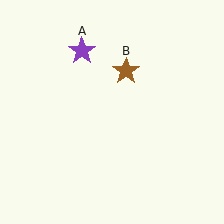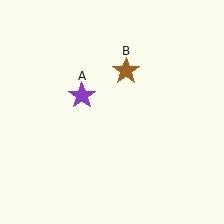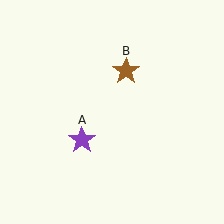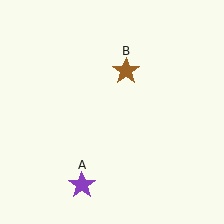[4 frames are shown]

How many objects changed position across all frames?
1 object changed position: purple star (object A).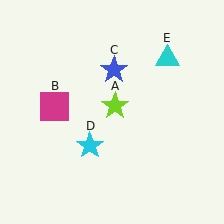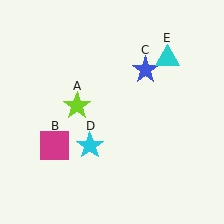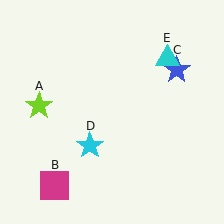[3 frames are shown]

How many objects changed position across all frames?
3 objects changed position: lime star (object A), magenta square (object B), blue star (object C).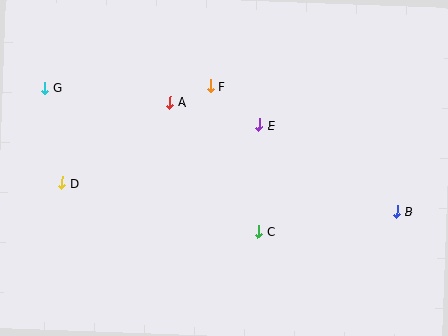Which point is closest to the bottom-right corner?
Point B is closest to the bottom-right corner.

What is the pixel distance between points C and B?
The distance between C and B is 140 pixels.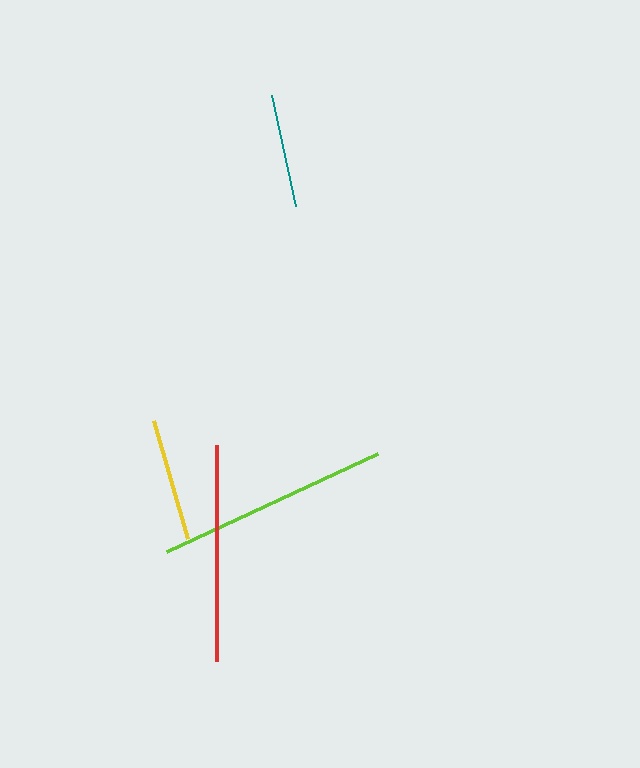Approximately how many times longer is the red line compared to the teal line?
The red line is approximately 1.9 times the length of the teal line.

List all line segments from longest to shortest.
From longest to shortest: lime, red, yellow, teal.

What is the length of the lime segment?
The lime segment is approximately 233 pixels long.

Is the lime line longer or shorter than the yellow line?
The lime line is longer than the yellow line.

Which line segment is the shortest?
The teal line is the shortest at approximately 114 pixels.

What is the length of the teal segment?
The teal segment is approximately 114 pixels long.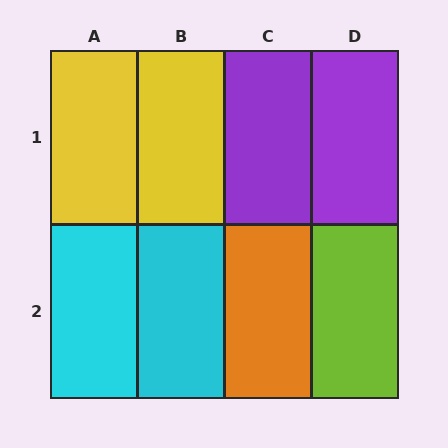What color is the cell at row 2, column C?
Orange.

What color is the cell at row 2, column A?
Cyan.